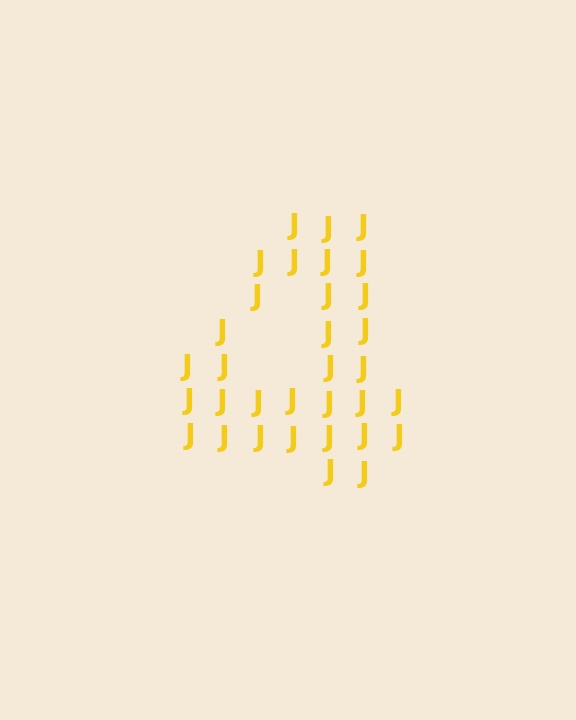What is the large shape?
The large shape is the digit 4.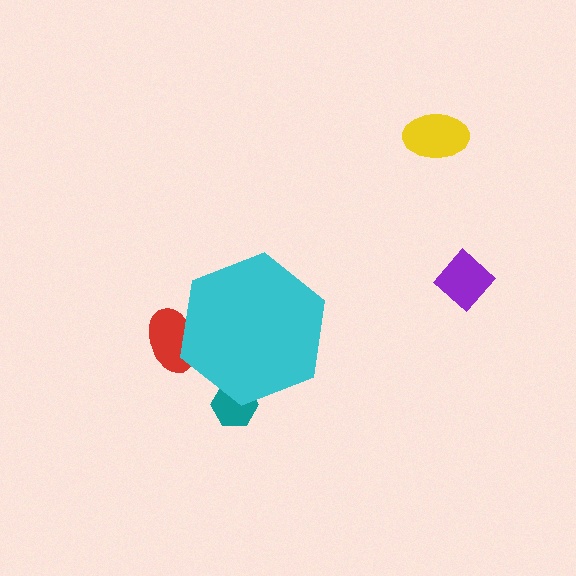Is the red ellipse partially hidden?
Yes, the red ellipse is partially hidden behind the cyan hexagon.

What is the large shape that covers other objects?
A cyan hexagon.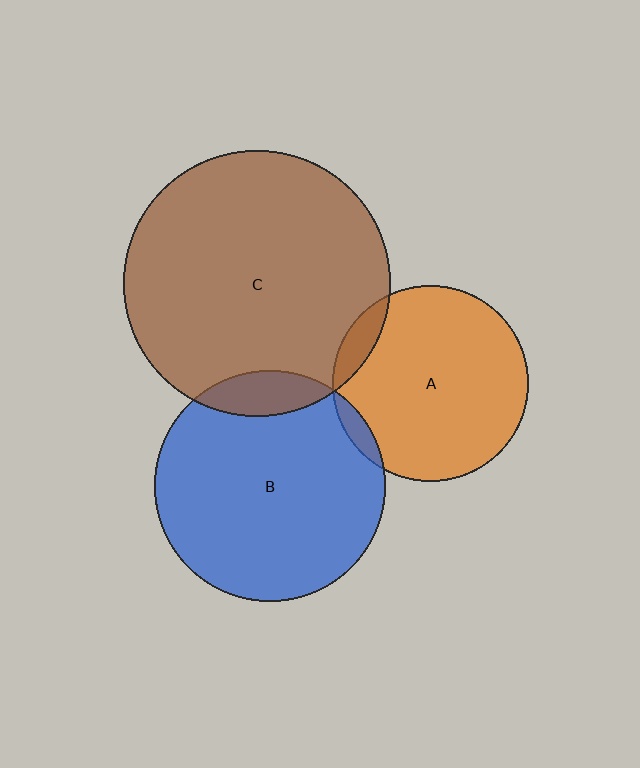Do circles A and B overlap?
Yes.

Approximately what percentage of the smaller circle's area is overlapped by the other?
Approximately 5%.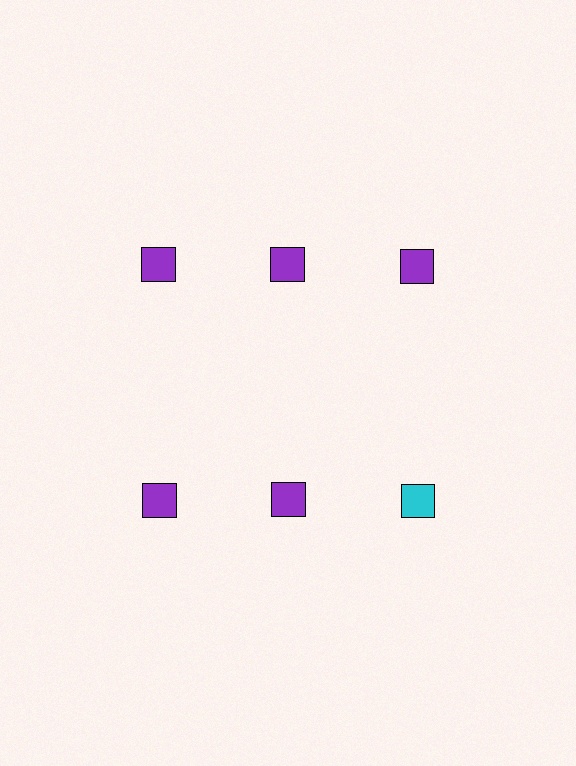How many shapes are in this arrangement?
There are 6 shapes arranged in a grid pattern.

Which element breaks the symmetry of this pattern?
The cyan square in the second row, center column breaks the symmetry. All other shapes are purple squares.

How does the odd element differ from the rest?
It has a different color: cyan instead of purple.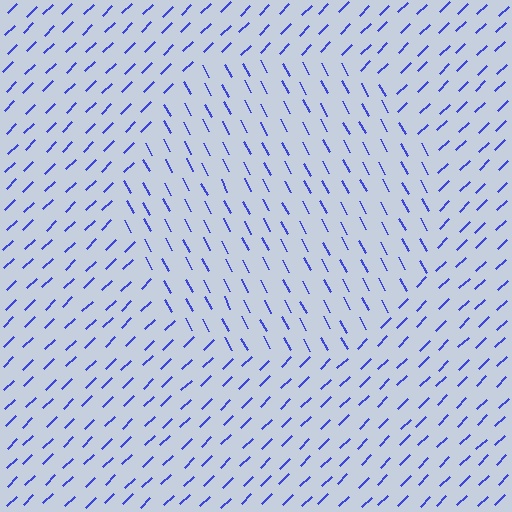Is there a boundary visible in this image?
Yes, there is a texture boundary formed by a change in line orientation.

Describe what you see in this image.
The image is filled with small blue line segments. A circle region in the image has lines oriented differently from the surrounding lines, creating a visible texture boundary.